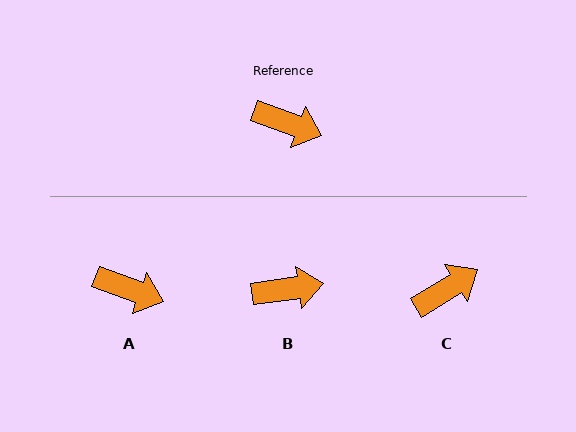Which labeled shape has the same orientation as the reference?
A.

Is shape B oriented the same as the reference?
No, it is off by about 28 degrees.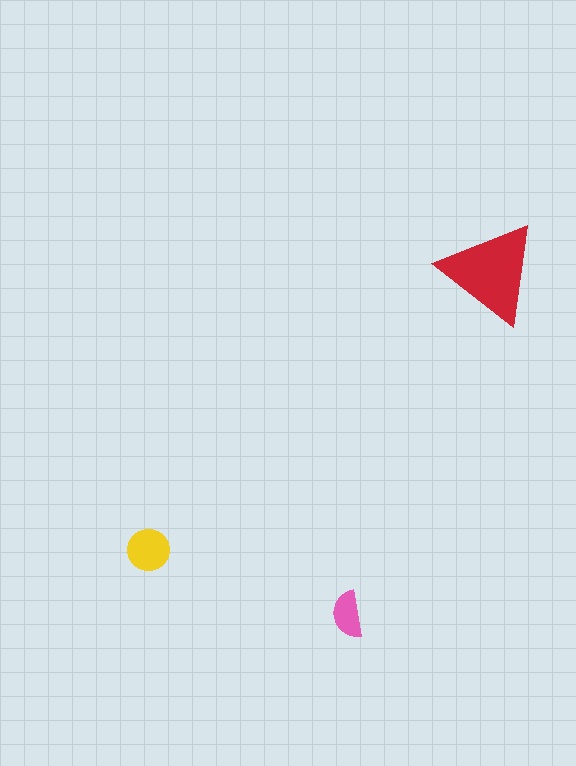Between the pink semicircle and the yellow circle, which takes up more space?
The yellow circle.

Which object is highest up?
The red triangle is topmost.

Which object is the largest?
The red triangle.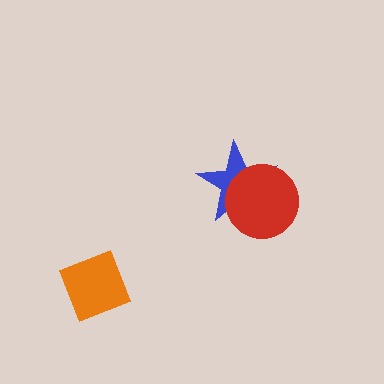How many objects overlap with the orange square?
0 objects overlap with the orange square.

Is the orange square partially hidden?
No, no other shape covers it.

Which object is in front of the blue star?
The red circle is in front of the blue star.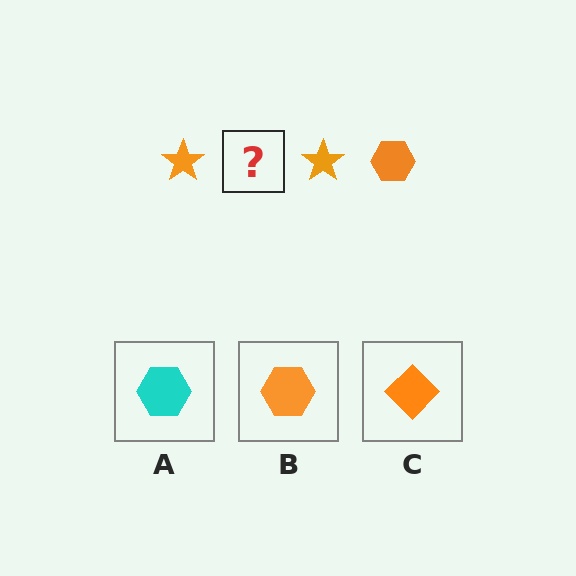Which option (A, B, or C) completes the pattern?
B.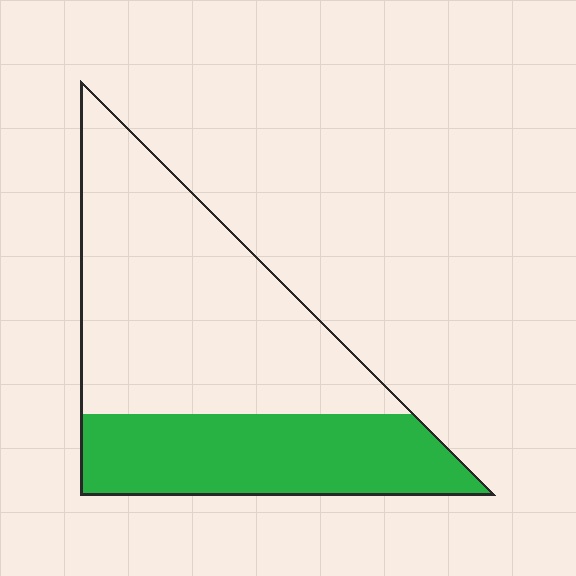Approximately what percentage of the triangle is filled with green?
Approximately 35%.